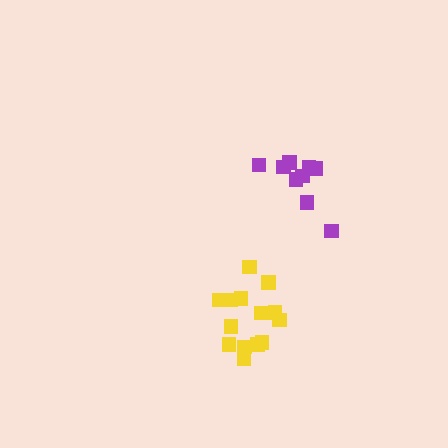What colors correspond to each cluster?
The clusters are colored: purple, yellow.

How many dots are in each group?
Group 1: 9 dots, Group 2: 14 dots (23 total).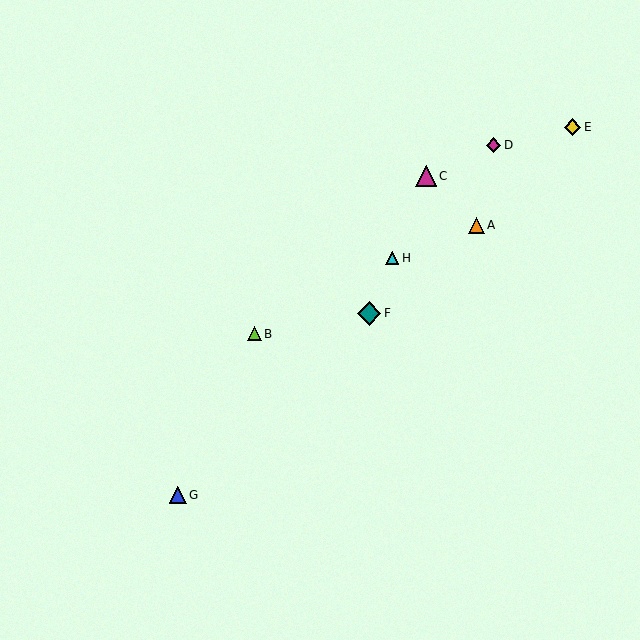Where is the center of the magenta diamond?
The center of the magenta diamond is at (493, 145).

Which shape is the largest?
The teal diamond (labeled F) is the largest.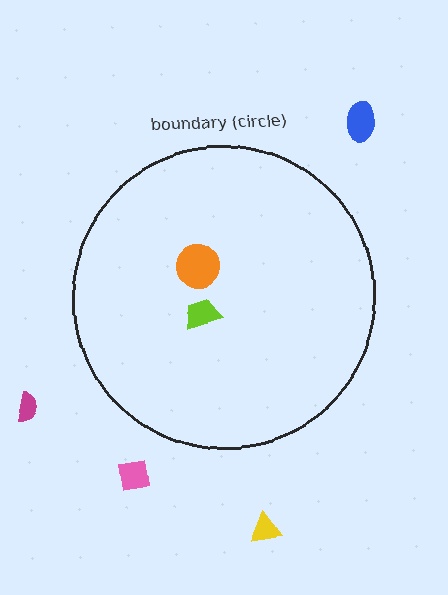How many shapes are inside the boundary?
2 inside, 4 outside.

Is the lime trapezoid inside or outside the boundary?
Inside.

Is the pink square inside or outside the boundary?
Outside.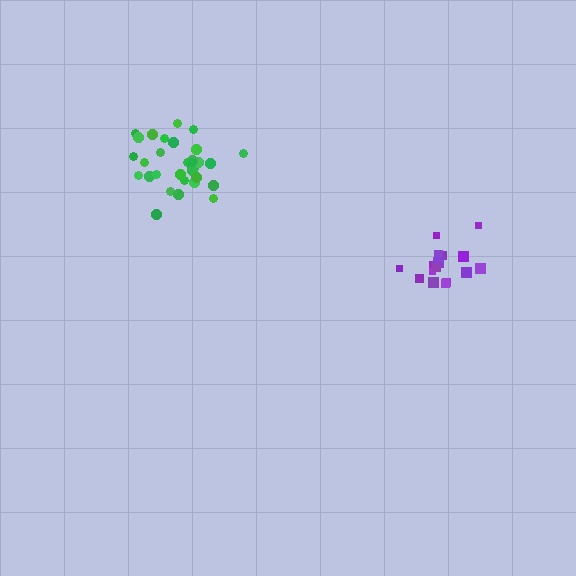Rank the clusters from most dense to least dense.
green, purple.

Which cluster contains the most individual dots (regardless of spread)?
Green (32).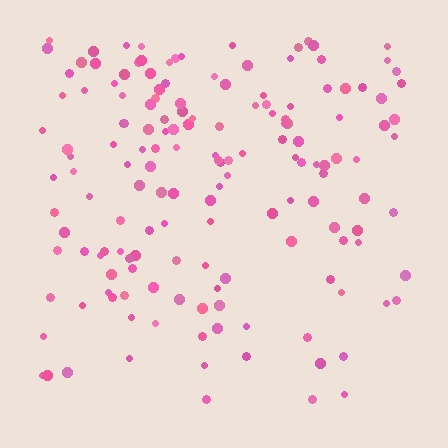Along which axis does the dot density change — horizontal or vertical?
Vertical.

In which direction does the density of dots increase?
From bottom to top, with the top side densest.